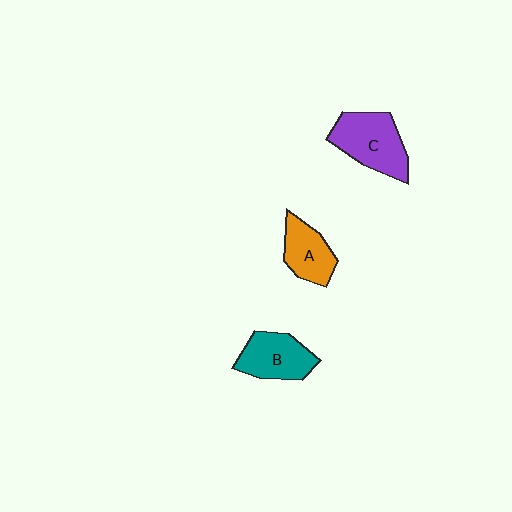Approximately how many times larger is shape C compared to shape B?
Approximately 1.2 times.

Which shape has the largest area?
Shape C (purple).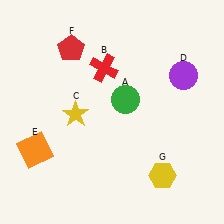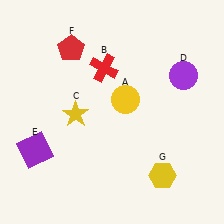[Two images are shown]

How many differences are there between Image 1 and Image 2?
There are 2 differences between the two images.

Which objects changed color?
A changed from green to yellow. E changed from orange to purple.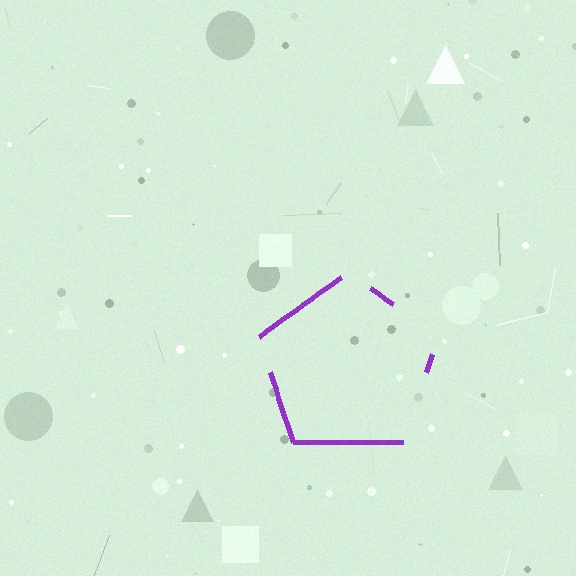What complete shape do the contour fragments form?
The contour fragments form a pentagon.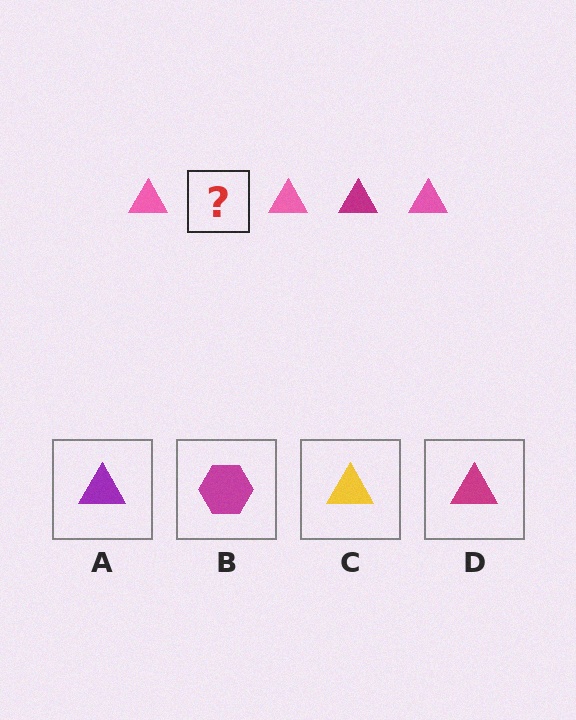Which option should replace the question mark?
Option D.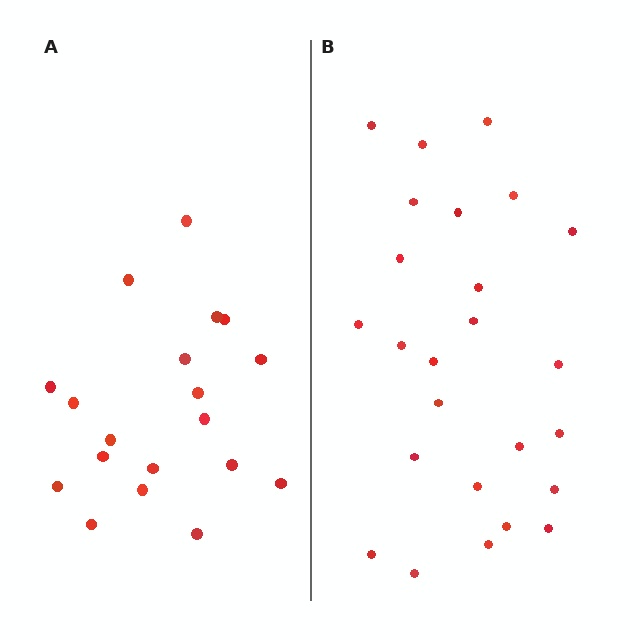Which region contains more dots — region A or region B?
Region B (the right region) has more dots.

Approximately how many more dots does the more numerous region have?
Region B has about 6 more dots than region A.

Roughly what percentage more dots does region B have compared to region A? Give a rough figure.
About 30% more.